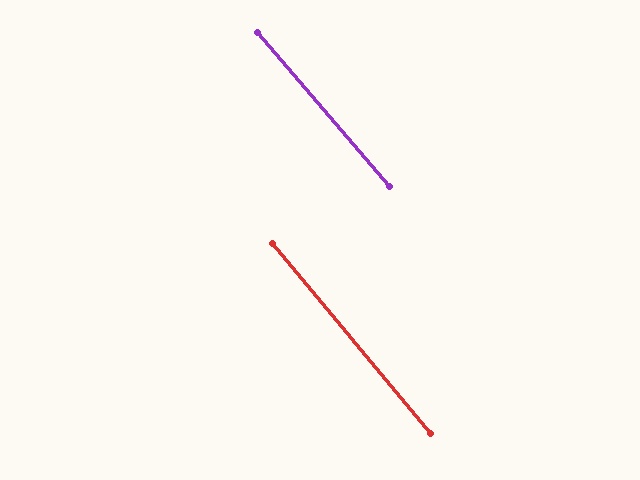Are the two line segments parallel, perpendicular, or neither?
Parallel — their directions differ by only 0.8°.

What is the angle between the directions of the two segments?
Approximately 1 degree.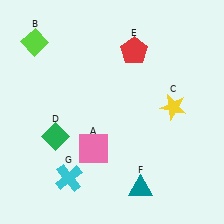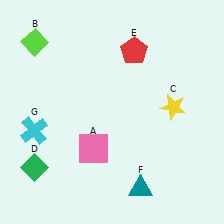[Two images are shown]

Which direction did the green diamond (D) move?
The green diamond (D) moved down.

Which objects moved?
The objects that moved are: the green diamond (D), the cyan cross (G).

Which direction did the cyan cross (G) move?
The cyan cross (G) moved up.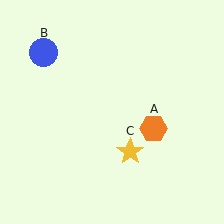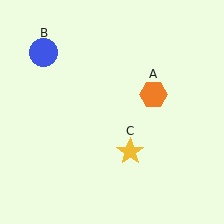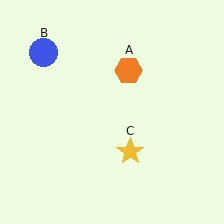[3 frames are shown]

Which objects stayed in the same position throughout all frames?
Blue circle (object B) and yellow star (object C) remained stationary.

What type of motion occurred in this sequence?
The orange hexagon (object A) rotated counterclockwise around the center of the scene.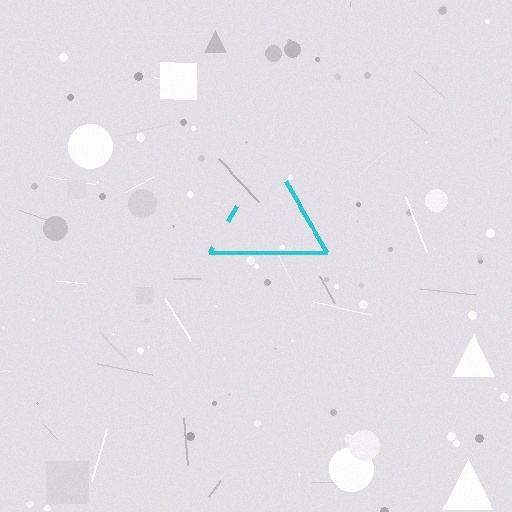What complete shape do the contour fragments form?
The contour fragments form a triangle.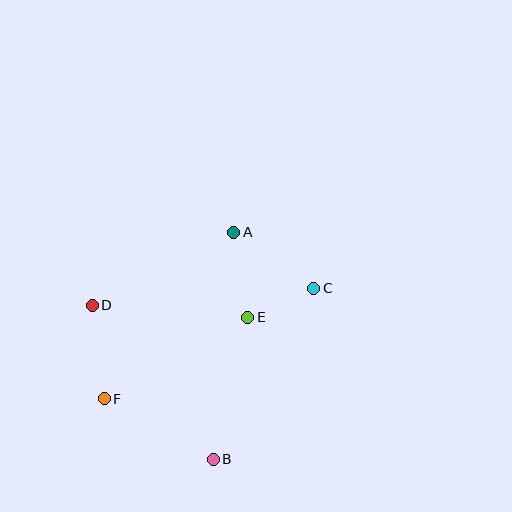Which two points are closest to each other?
Points C and E are closest to each other.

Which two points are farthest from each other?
Points C and F are farthest from each other.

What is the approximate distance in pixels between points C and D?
The distance between C and D is approximately 222 pixels.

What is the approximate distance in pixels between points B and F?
The distance between B and F is approximately 125 pixels.